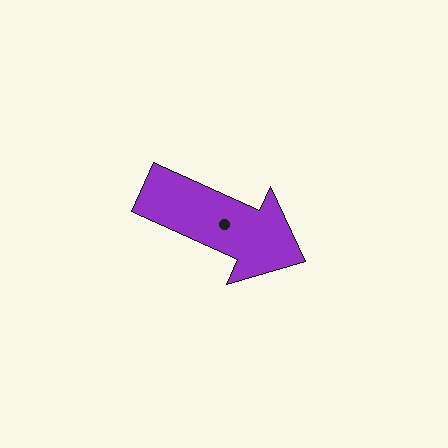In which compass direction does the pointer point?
Southeast.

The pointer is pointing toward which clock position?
Roughly 4 o'clock.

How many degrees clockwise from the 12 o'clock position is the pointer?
Approximately 115 degrees.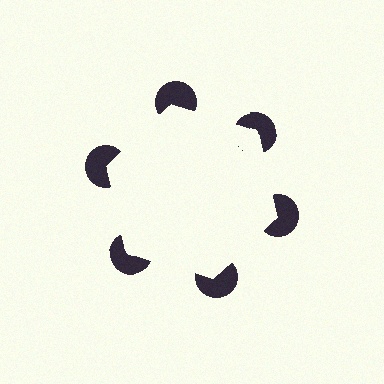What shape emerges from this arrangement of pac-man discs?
An illusory hexagon — its edges are inferred from the aligned wedge cuts in the pac-man discs, not physically drawn.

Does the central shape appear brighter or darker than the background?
It typically appears slightly brighter than the background, even though no actual brightness change is drawn.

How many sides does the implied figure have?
6 sides.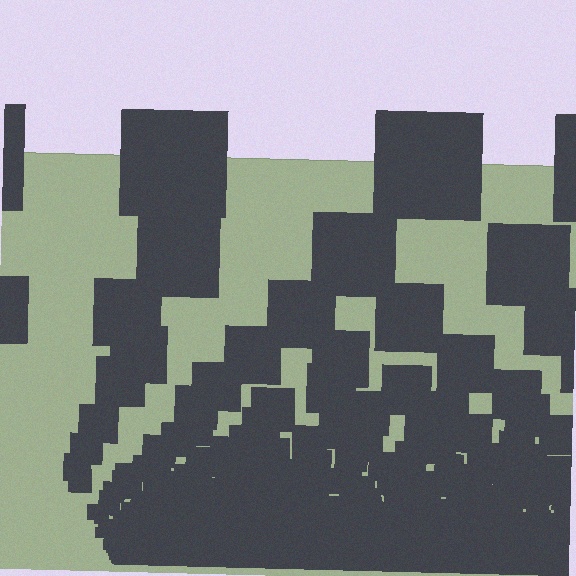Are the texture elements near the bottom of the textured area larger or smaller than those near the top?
Smaller. The gradient is inverted — elements near the bottom are smaller and denser.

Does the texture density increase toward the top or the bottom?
Density increases toward the bottom.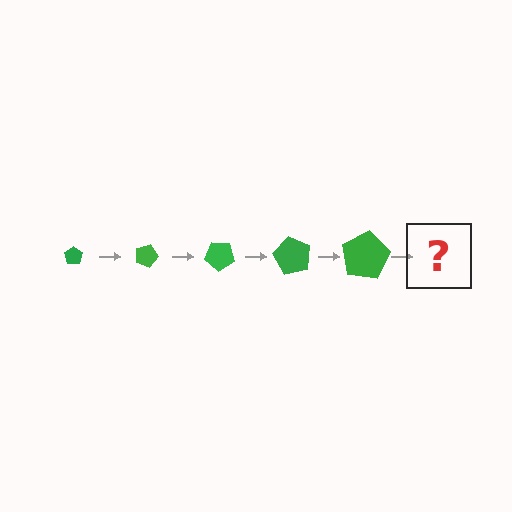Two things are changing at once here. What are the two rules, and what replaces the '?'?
The two rules are that the pentagon grows larger each step and it rotates 20 degrees each step. The '?' should be a pentagon, larger than the previous one and rotated 100 degrees from the start.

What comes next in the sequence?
The next element should be a pentagon, larger than the previous one and rotated 100 degrees from the start.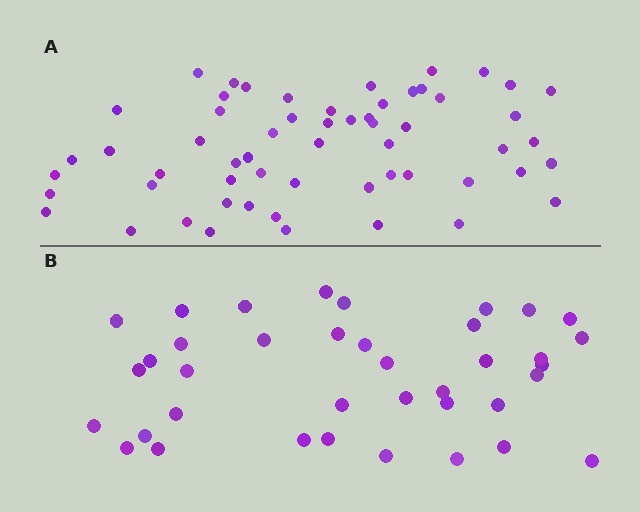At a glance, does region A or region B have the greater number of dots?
Region A (the top region) has more dots.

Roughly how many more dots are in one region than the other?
Region A has approximately 20 more dots than region B.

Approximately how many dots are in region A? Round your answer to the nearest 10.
About 60 dots. (The exact count is 58, which rounds to 60.)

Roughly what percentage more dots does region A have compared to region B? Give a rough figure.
About 55% more.